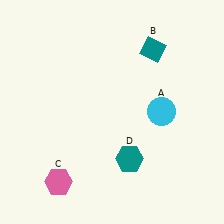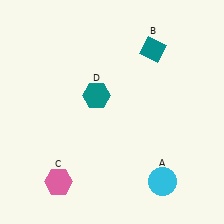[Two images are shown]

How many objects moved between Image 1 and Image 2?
2 objects moved between the two images.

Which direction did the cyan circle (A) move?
The cyan circle (A) moved down.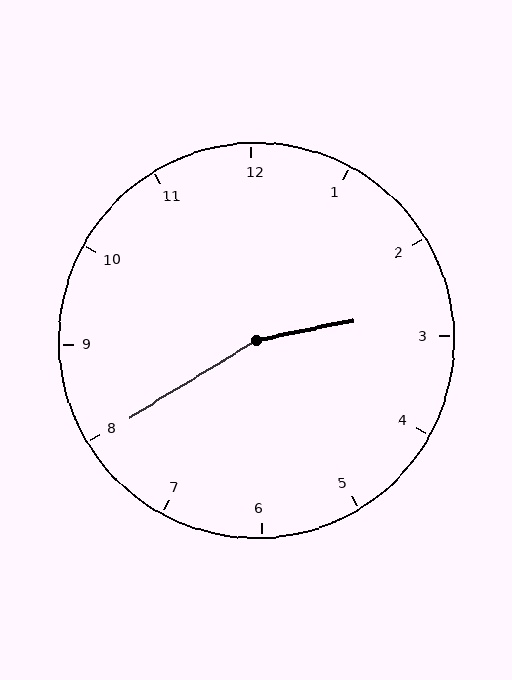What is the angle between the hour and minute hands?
Approximately 160 degrees.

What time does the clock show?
2:40.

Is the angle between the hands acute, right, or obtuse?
It is obtuse.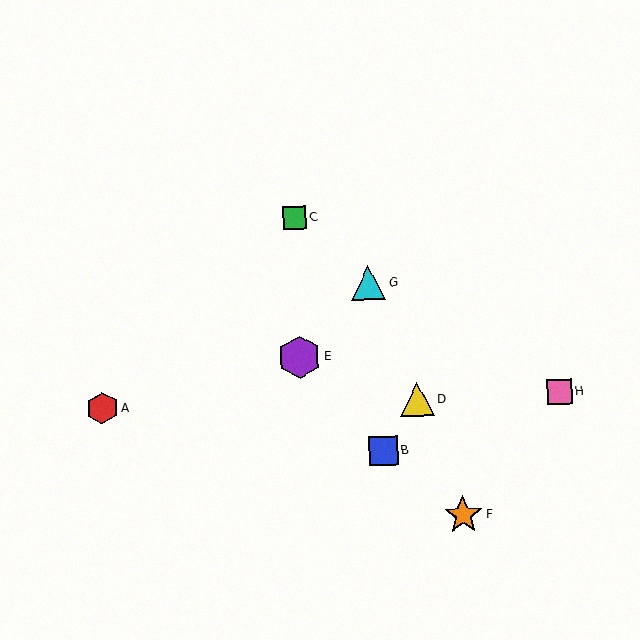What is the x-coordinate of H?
Object H is at x≈559.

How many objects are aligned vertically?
2 objects (C, E) are aligned vertically.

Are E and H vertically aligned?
No, E is at x≈299 and H is at x≈559.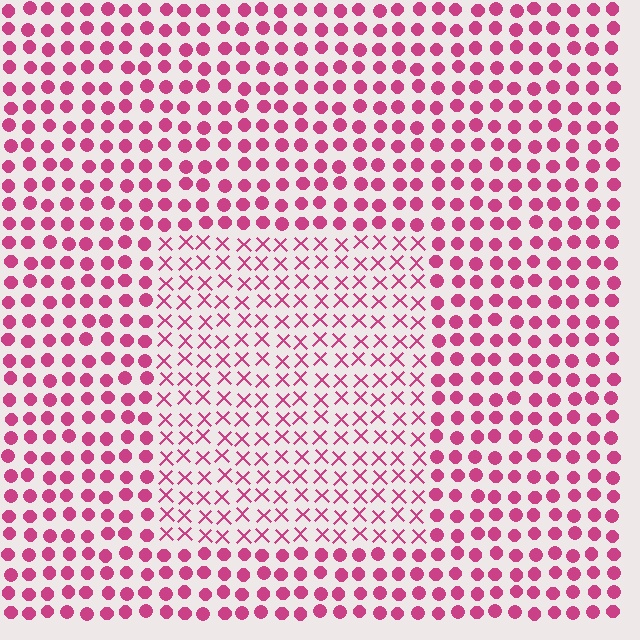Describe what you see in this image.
The image is filled with small magenta elements arranged in a uniform grid. A rectangle-shaped region contains X marks, while the surrounding area contains circles. The boundary is defined purely by the change in element shape.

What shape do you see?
I see a rectangle.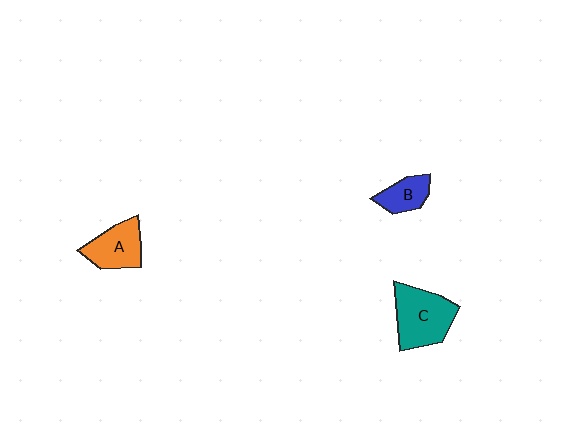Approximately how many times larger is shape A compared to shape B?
Approximately 1.5 times.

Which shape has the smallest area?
Shape B (blue).